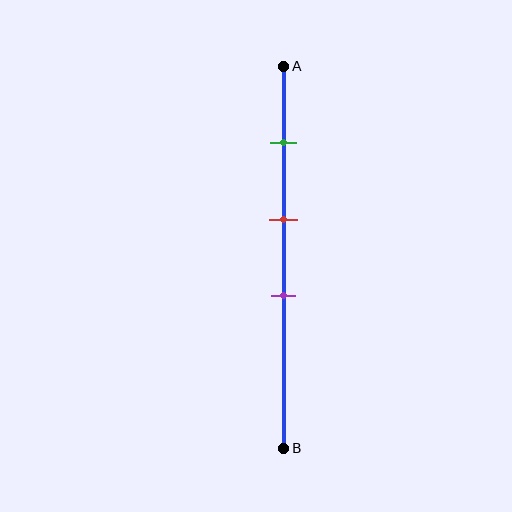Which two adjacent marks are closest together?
The red and purple marks are the closest adjacent pair.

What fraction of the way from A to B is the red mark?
The red mark is approximately 40% (0.4) of the way from A to B.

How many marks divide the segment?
There are 3 marks dividing the segment.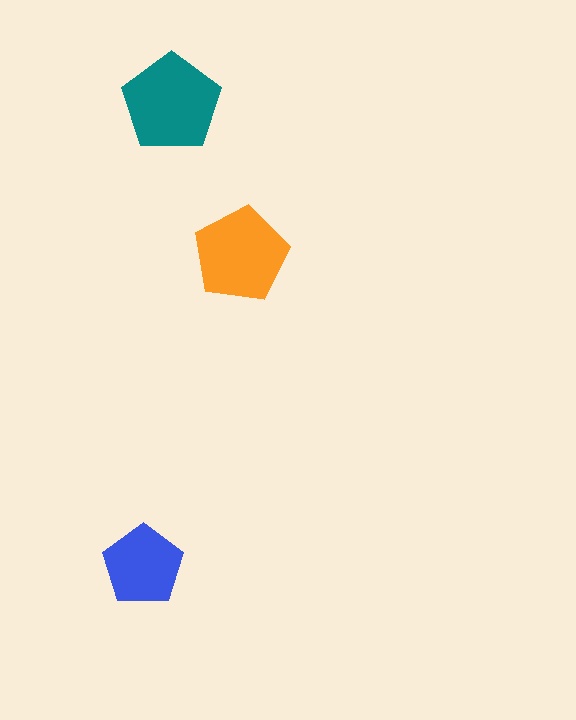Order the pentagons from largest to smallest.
the teal one, the orange one, the blue one.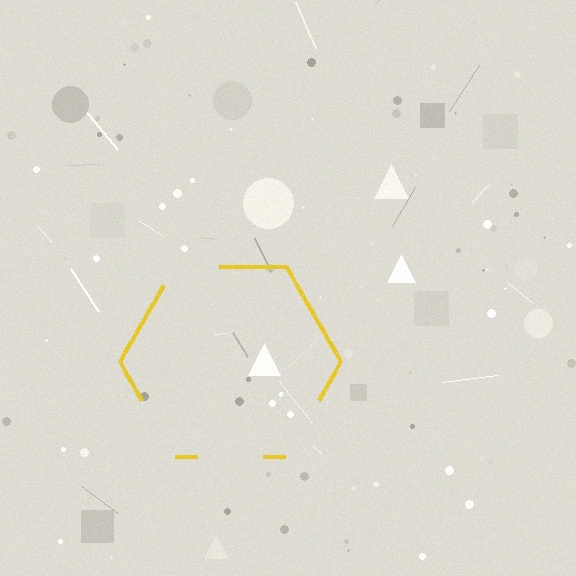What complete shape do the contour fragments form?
The contour fragments form a hexagon.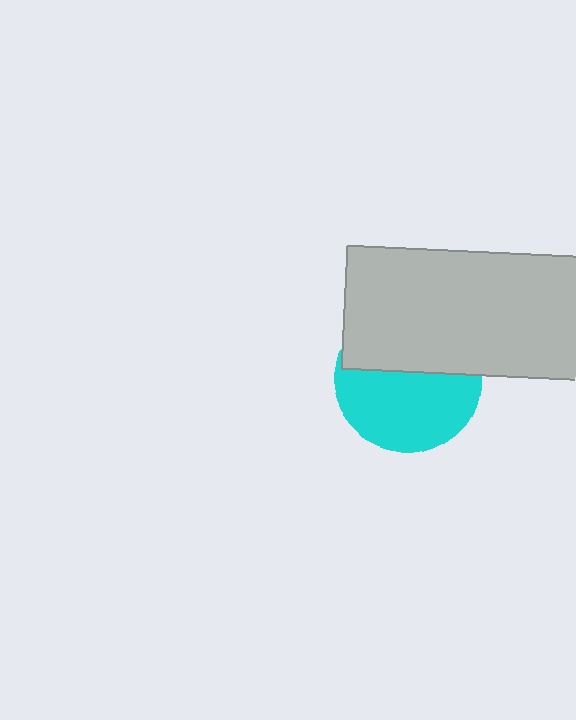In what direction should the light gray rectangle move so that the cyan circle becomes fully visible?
The light gray rectangle should move up. That is the shortest direction to clear the overlap and leave the cyan circle fully visible.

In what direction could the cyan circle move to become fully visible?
The cyan circle could move down. That would shift it out from behind the light gray rectangle entirely.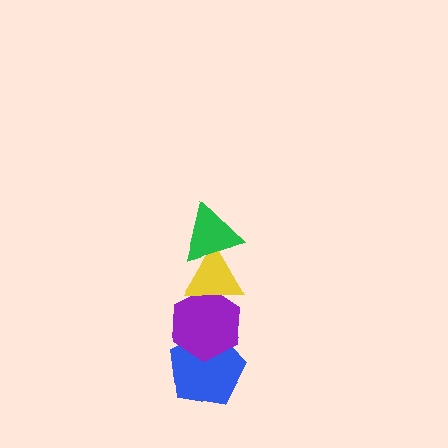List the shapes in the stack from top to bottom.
From top to bottom: the green triangle, the yellow triangle, the purple hexagon, the blue pentagon.